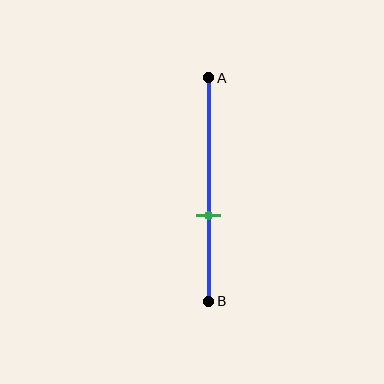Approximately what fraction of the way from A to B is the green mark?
The green mark is approximately 60% of the way from A to B.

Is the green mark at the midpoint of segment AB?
No, the mark is at about 60% from A, not at the 50% midpoint.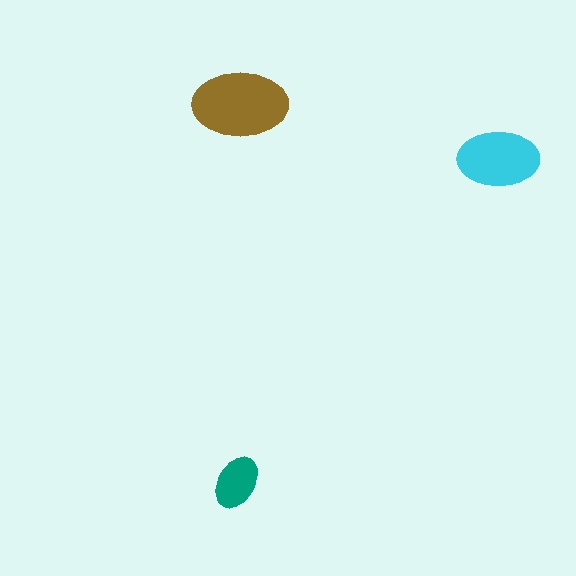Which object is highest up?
The brown ellipse is topmost.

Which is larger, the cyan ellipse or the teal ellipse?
The cyan one.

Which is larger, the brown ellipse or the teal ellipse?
The brown one.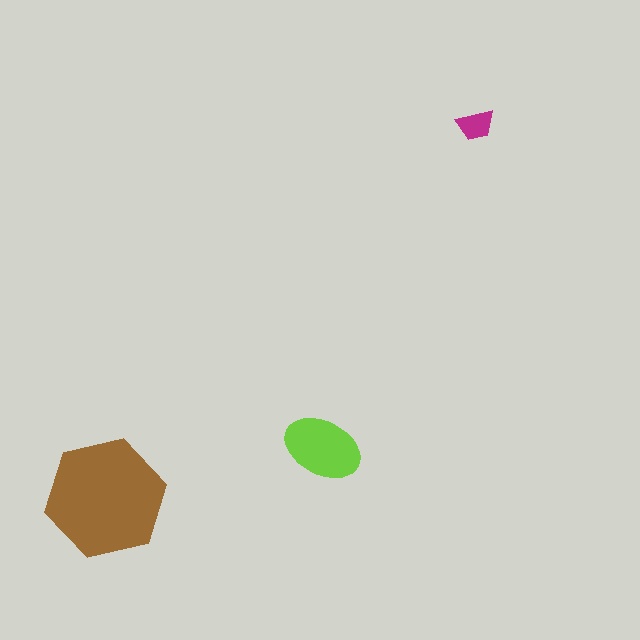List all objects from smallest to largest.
The magenta trapezoid, the lime ellipse, the brown hexagon.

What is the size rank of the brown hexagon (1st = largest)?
1st.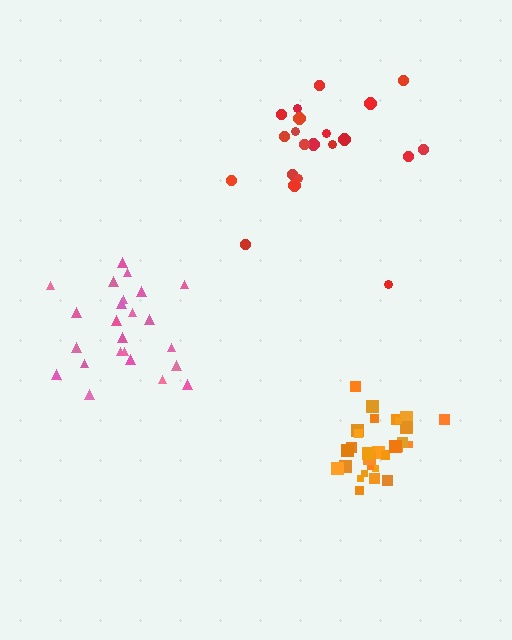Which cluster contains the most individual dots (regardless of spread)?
Orange (31).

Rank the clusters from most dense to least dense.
orange, pink, red.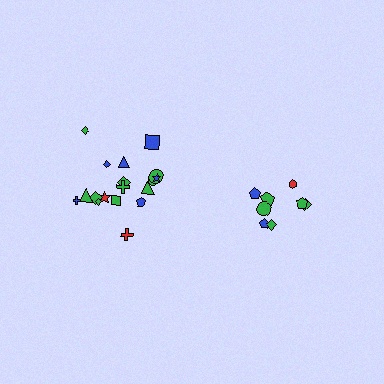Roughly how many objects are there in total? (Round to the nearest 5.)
Roughly 25 objects in total.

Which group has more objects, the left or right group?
The left group.